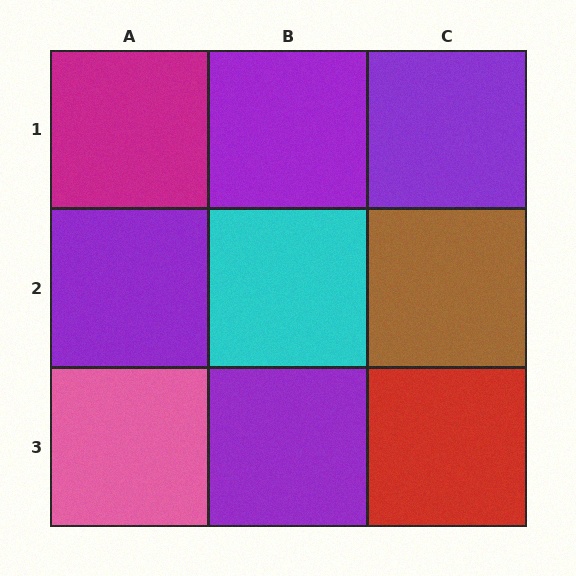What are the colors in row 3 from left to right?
Pink, purple, red.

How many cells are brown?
1 cell is brown.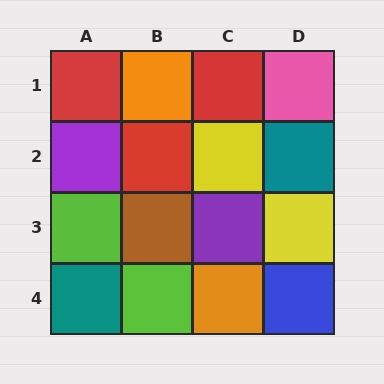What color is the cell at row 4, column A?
Teal.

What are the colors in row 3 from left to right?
Lime, brown, purple, yellow.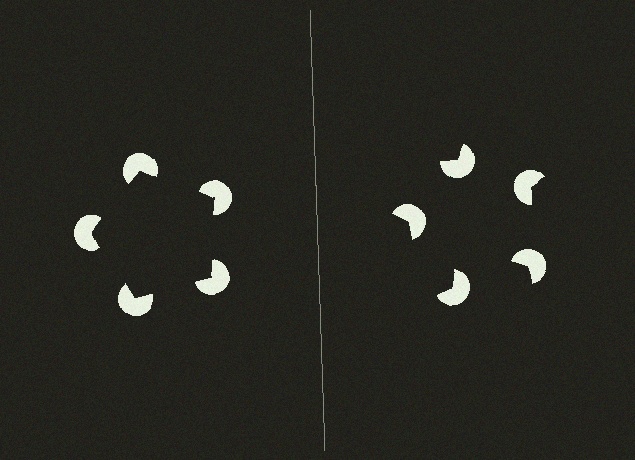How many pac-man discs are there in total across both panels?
10 — 5 on each side.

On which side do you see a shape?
An illusory pentagon appears on the left side. On the right side the wedge cuts are rotated, so no coherent shape forms.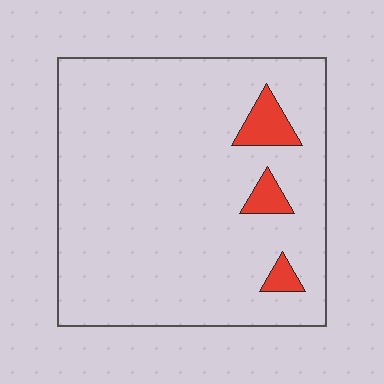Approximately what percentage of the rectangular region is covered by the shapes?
Approximately 5%.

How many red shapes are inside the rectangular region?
3.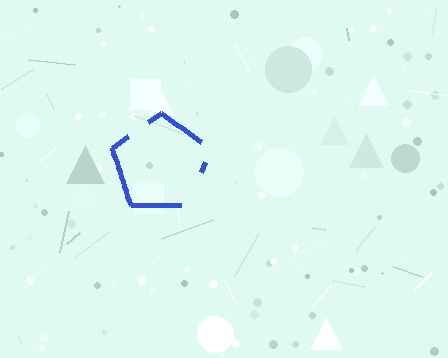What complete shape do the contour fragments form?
The contour fragments form a pentagon.